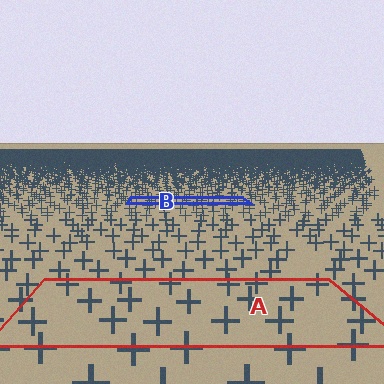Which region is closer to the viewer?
Region A is closer. The texture elements there are larger and more spread out.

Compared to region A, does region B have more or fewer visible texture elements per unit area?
Region B has more texture elements per unit area — they are packed more densely because it is farther away.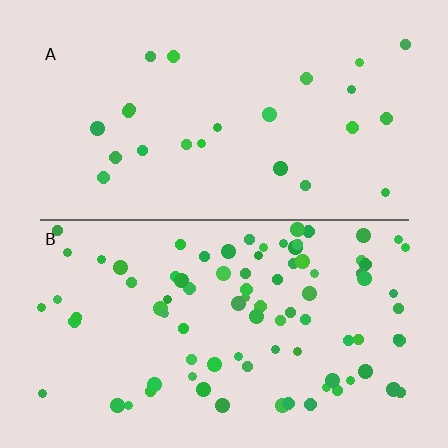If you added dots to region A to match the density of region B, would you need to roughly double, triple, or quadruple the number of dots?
Approximately quadruple.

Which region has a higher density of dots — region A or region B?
B (the bottom).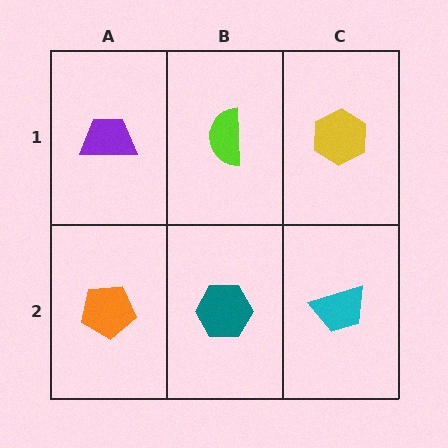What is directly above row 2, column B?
A lime semicircle.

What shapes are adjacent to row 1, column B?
A teal hexagon (row 2, column B), a purple trapezoid (row 1, column A), a yellow hexagon (row 1, column C).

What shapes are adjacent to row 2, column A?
A purple trapezoid (row 1, column A), a teal hexagon (row 2, column B).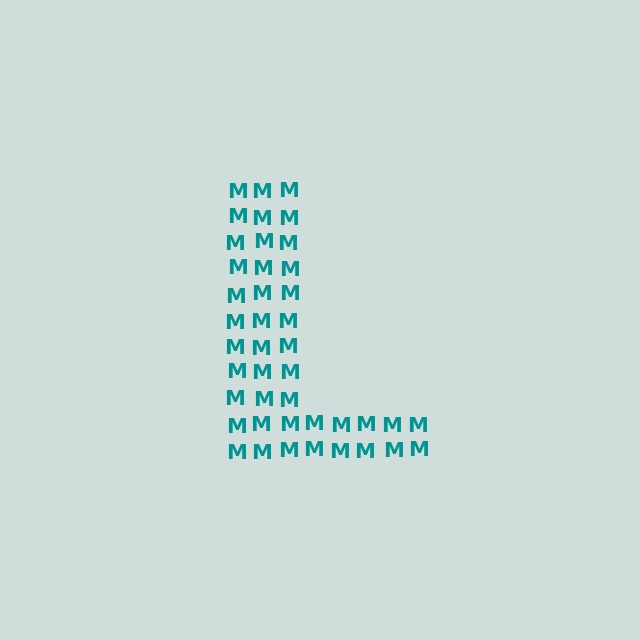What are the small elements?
The small elements are letter M's.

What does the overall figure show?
The overall figure shows the letter L.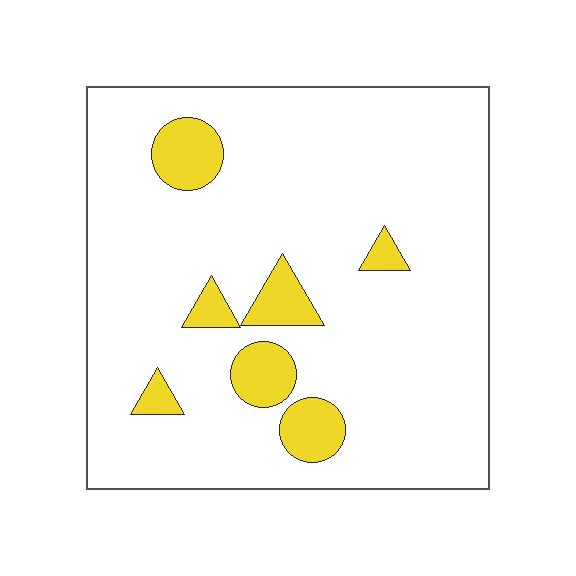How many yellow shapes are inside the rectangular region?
7.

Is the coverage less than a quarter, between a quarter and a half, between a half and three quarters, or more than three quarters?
Less than a quarter.